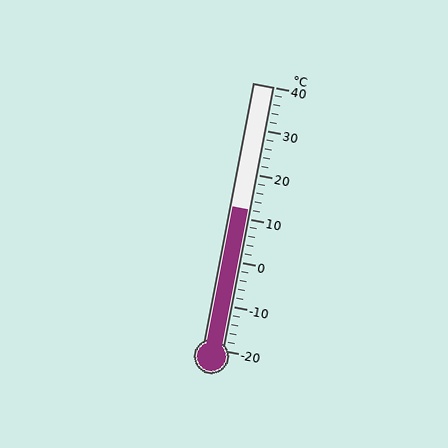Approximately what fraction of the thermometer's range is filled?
The thermometer is filled to approximately 55% of its range.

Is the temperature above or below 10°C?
The temperature is above 10°C.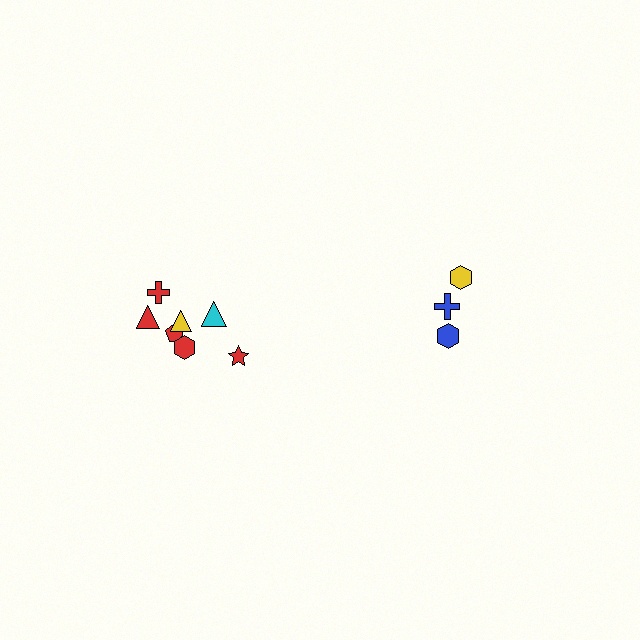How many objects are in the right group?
There are 3 objects.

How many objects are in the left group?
There are 7 objects.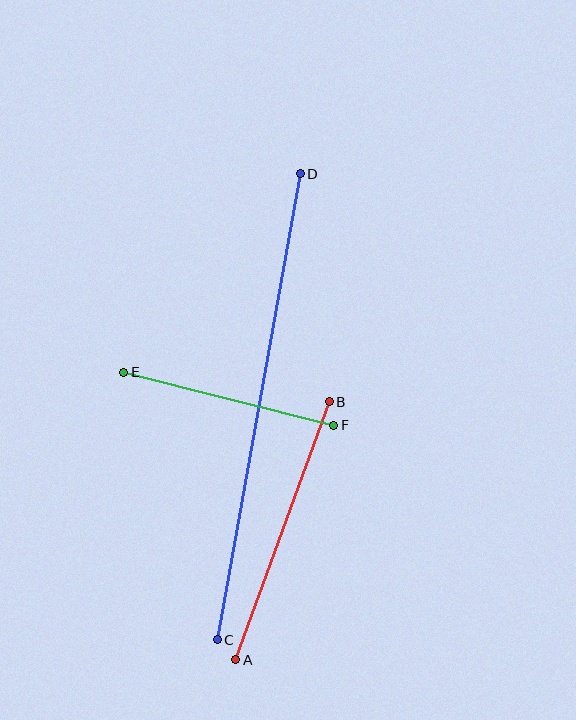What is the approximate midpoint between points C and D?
The midpoint is at approximately (259, 407) pixels.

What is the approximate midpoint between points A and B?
The midpoint is at approximately (283, 531) pixels.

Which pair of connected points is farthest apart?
Points C and D are farthest apart.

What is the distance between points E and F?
The distance is approximately 216 pixels.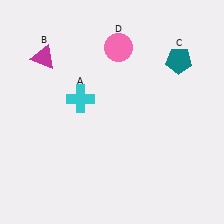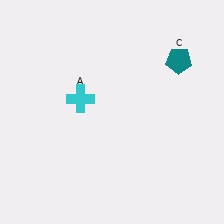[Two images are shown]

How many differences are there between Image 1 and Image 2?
There are 2 differences between the two images.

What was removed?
The pink circle (D), the magenta triangle (B) were removed in Image 2.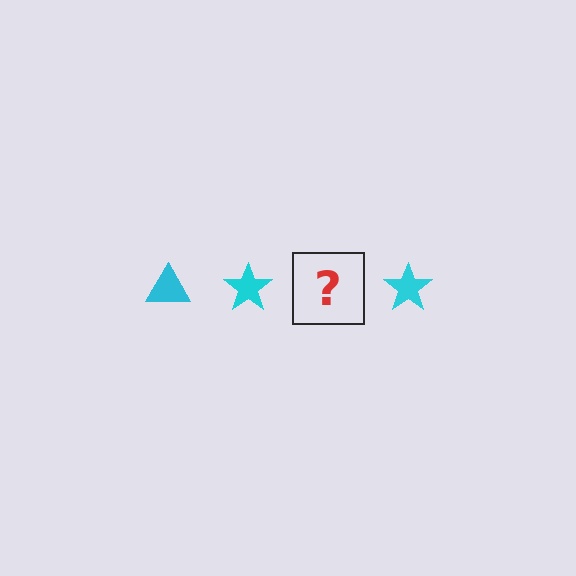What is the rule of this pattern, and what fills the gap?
The rule is that the pattern cycles through triangle, star shapes in cyan. The gap should be filled with a cyan triangle.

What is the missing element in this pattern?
The missing element is a cyan triangle.